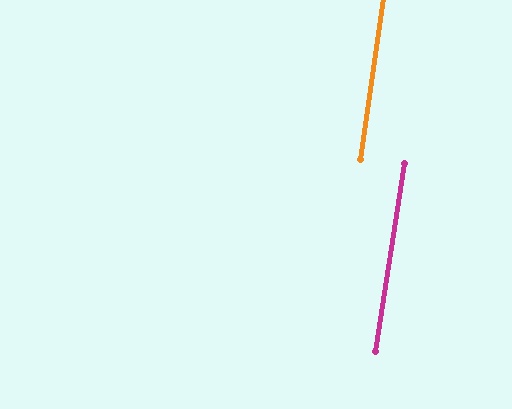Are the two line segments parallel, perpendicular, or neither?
Parallel — their directions differ by only 0.6°.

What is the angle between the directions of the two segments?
Approximately 1 degree.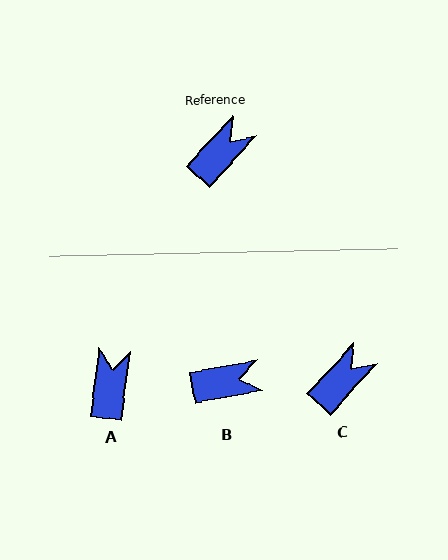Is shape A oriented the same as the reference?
No, it is off by about 34 degrees.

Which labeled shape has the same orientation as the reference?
C.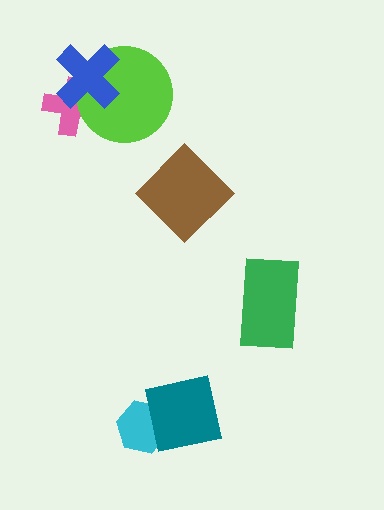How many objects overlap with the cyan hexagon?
1 object overlaps with the cyan hexagon.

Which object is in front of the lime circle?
The blue cross is in front of the lime circle.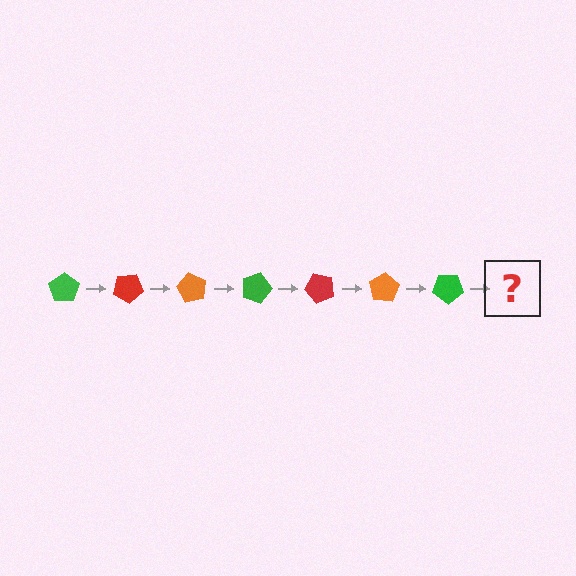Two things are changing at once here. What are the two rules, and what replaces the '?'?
The two rules are that it rotates 30 degrees each step and the color cycles through green, red, and orange. The '?' should be a red pentagon, rotated 210 degrees from the start.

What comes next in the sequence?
The next element should be a red pentagon, rotated 210 degrees from the start.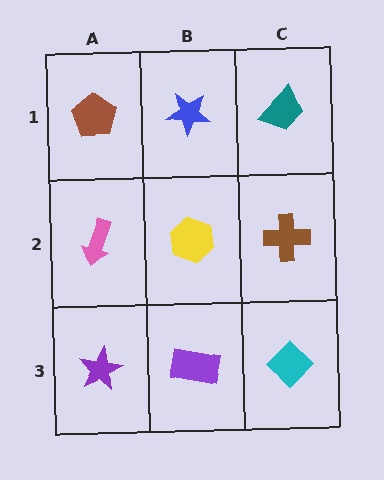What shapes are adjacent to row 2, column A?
A brown pentagon (row 1, column A), a purple star (row 3, column A), a yellow hexagon (row 2, column B).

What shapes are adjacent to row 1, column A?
A pink arrow (row 2, column A), a blue star (row 1, column B).